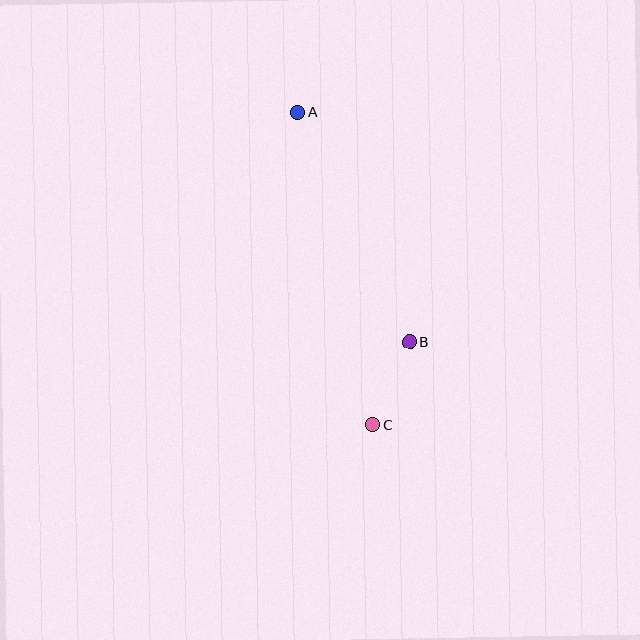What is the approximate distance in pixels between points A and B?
The distance between A and B is approximately 255 pixels.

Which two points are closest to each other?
Points B and C are closest to each other.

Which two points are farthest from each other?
Points A and C are farthest from each other.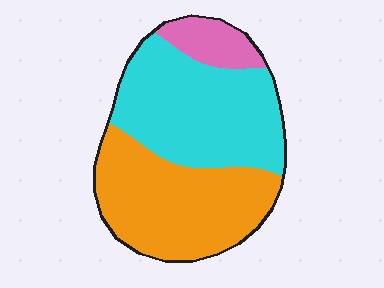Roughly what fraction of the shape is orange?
Orange covers 44% of the shape.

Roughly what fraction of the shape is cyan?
Cyan takes up between a third and a half of the shape.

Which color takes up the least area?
Pink, at roughly 10%.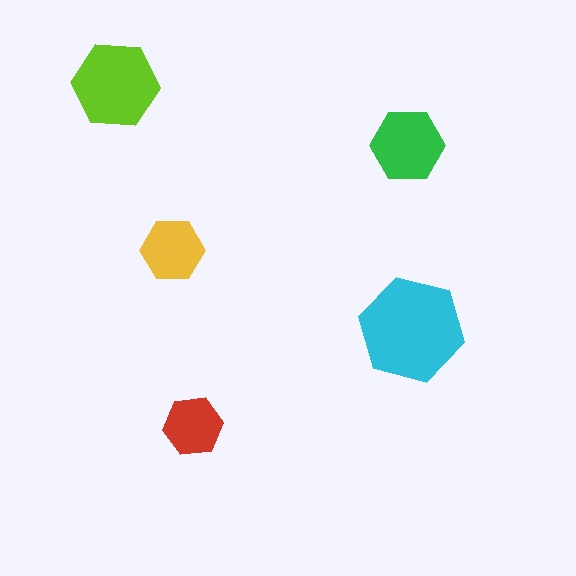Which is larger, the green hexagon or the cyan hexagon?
The cyan one.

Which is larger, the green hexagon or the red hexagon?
The green one.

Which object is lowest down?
The red hexagon is bottommost.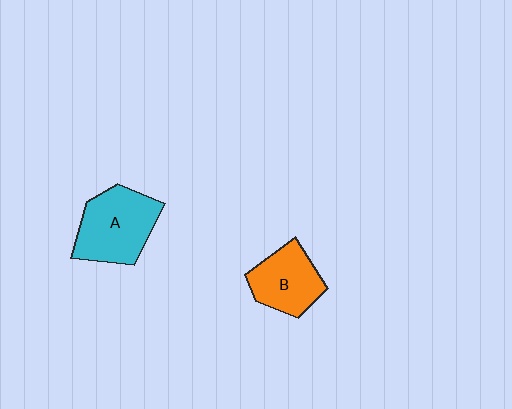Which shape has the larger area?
Shape A (cyan).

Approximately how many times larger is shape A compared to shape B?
Approximately 1.3 times.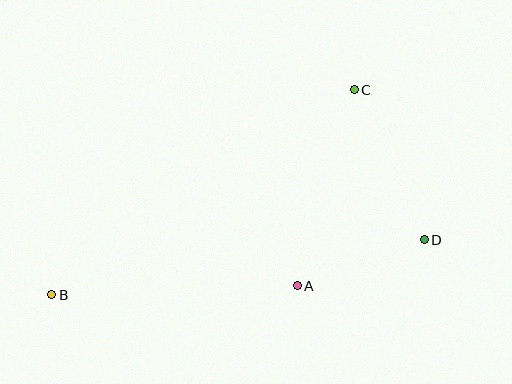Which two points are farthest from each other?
Points B and D are farthest from each other.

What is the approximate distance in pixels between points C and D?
The distance between C and D is approximately 165 pixels.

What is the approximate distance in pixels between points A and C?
The distance between A and C is approximately 204 pixels.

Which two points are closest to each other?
Points A and D are closest to each other.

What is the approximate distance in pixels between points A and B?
The distance between A and B is approximately 246 pixels.